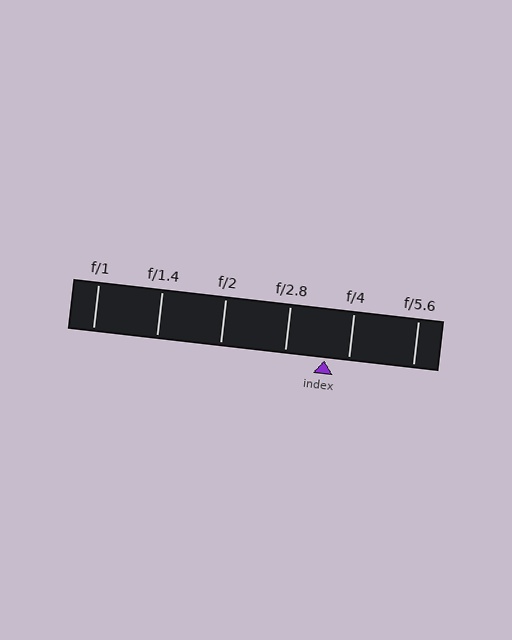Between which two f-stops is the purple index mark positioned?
The index mark is between f/2.8 and f/4.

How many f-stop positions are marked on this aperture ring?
There are 6 f-stop positions marked.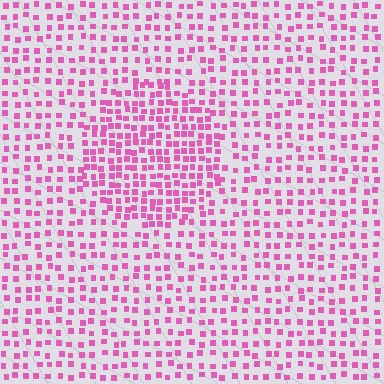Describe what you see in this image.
The image contains small pink elements arranged at two different densities. A circle-shaped region is visible where the elements are more densely packed than the surrounding area.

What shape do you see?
I see a circle.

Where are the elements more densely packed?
The elements are more densely packed inside the circle boundary.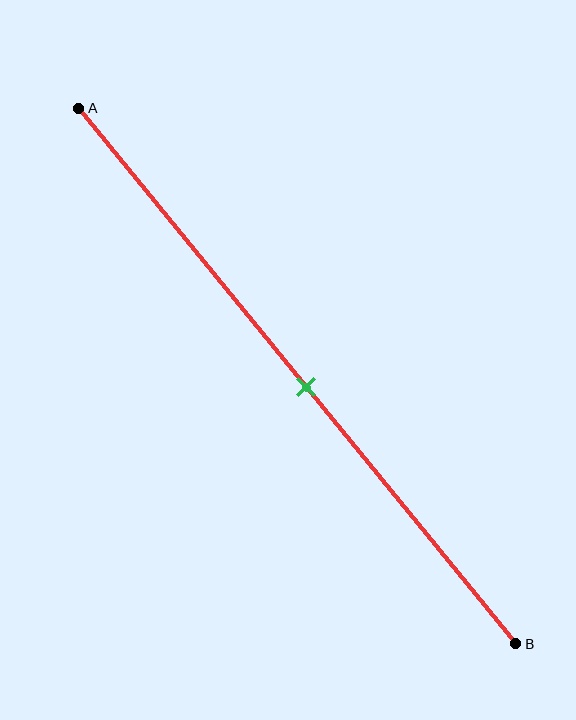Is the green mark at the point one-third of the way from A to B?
No, the mark is at about 50% from A, not at the 33% one-third point.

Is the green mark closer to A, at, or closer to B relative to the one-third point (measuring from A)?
The green mark is closer to point B than the one-third point of segment AB.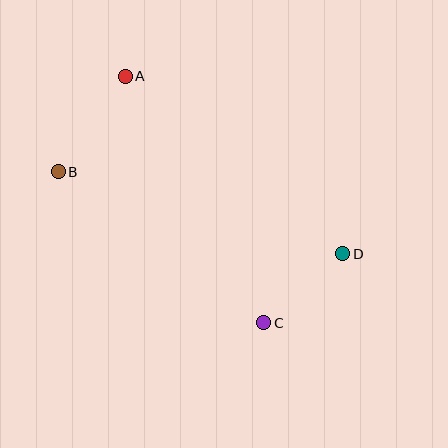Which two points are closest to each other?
Points C and D are closest to each other.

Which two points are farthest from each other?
Points B and D are farthest from each other.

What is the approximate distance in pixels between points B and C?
The distance between B and C is approximately 255 pixels.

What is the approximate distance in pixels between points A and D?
The distance between A and D is approximately 281 pixels.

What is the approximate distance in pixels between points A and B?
The distance between A and B is approximately 116 pixels.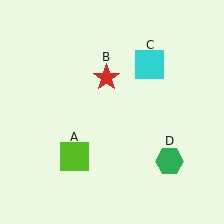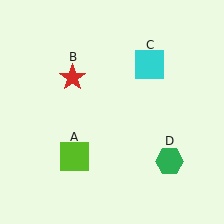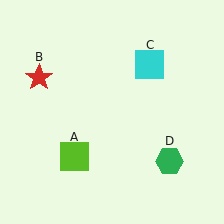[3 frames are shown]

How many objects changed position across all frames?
1 object changed position: red star (object B).